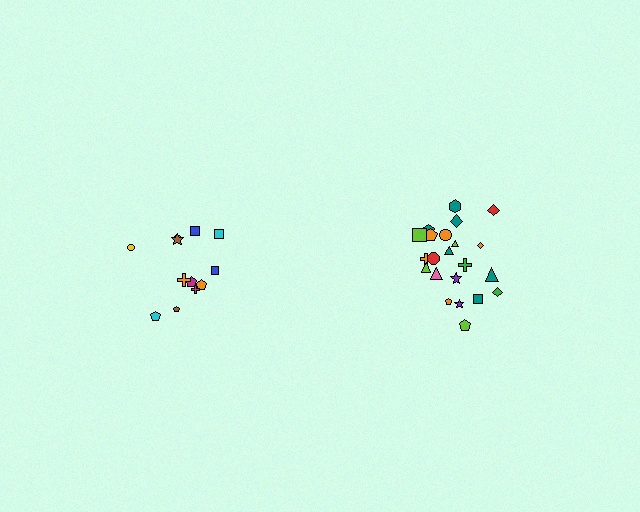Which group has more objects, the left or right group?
The right group.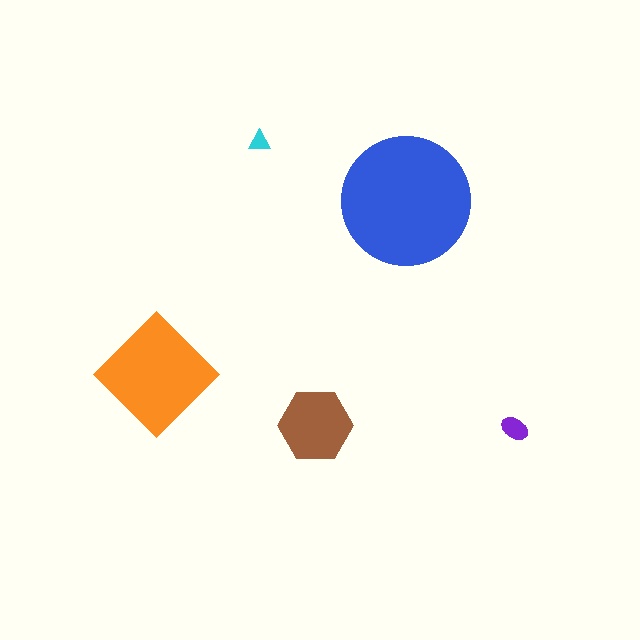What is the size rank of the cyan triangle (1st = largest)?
5th.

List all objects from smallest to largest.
The cyan triangle, the purple ellipse, the brown hexagon, the orange diamond, the blue circle.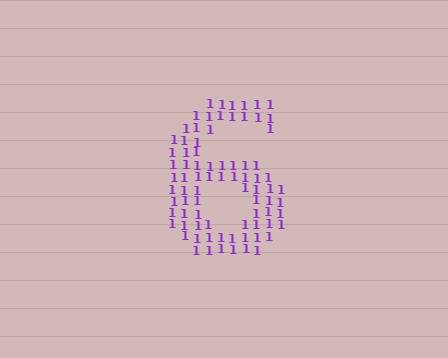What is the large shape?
The large shape is the digit 6.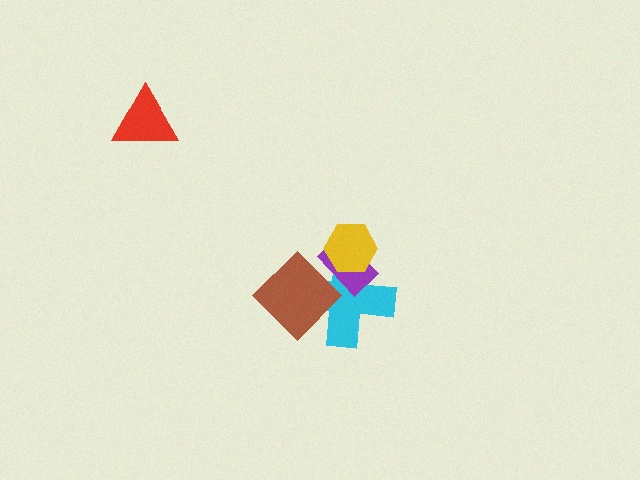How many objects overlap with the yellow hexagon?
2 objects overlap with the yellow hexagon.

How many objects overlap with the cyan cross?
3 objects overlap with the cyan cross.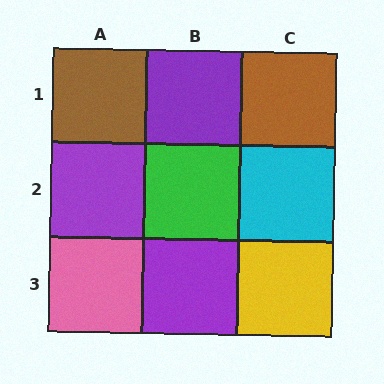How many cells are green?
1 cell is green.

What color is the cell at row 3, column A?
Pink.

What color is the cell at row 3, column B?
Purple.